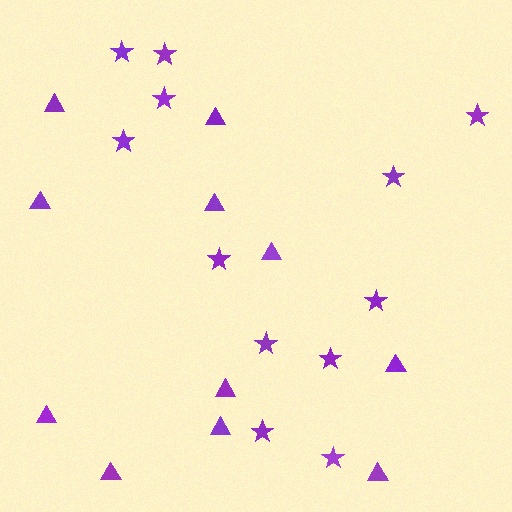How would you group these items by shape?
There are 2 groups: one group of stars (12) and one group of triangles (11).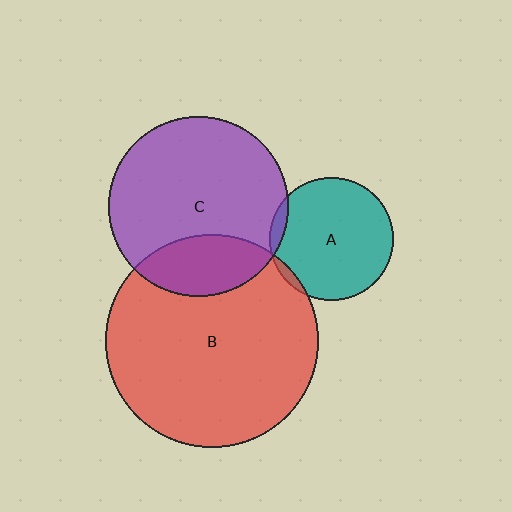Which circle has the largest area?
Circle B (red).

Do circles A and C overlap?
Yes.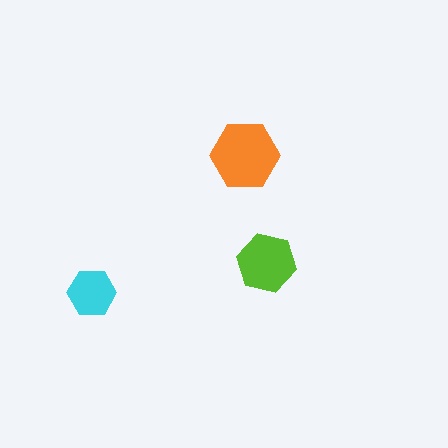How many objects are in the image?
There are 3 objects in the image.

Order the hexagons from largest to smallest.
the orange one, the lime one, the cyan one.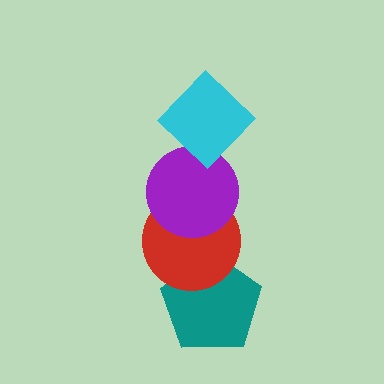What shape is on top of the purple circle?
The cyan diamond is on top of the purple circle.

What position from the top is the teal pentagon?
The teal pentagon is 4th from the top.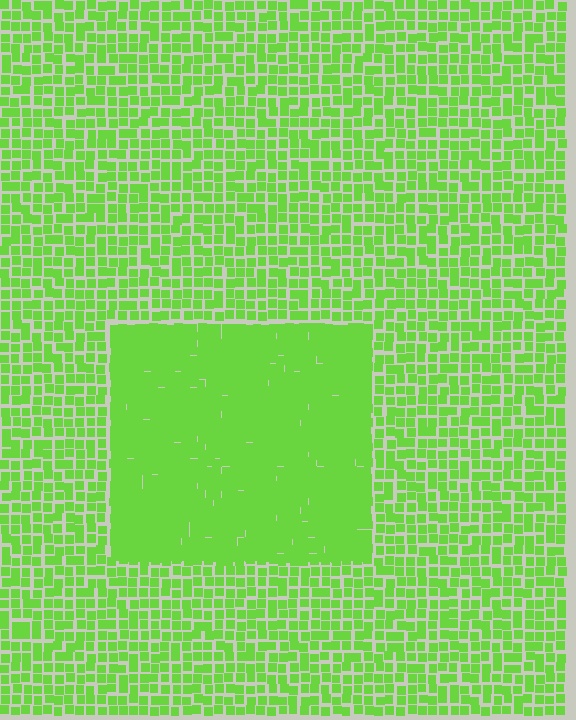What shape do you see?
I see a rectangle.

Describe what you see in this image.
The image contains small lime elements arranged at two different densities. A rectangle-shaped region is visible where the elements are more densely packed than the surrounding area.